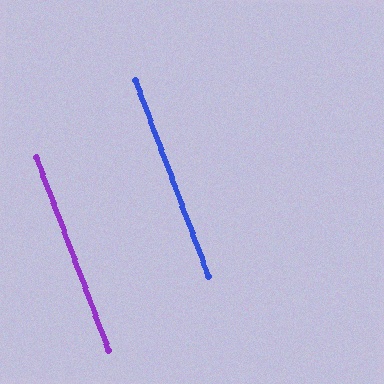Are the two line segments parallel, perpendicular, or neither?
Parallel — their directions differ by only 0.1°.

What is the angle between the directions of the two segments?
Approximately 0 degrees.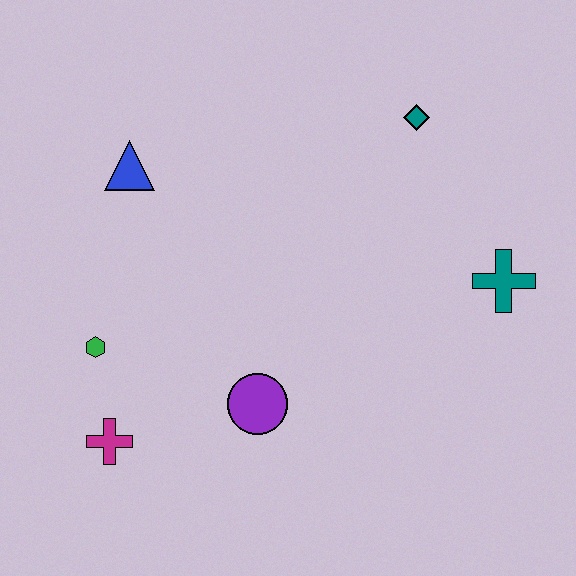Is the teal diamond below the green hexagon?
No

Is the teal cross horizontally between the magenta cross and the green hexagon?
No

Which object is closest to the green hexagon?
The magenta cross is closest to the green hexagon.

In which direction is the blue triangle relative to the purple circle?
The blue triangle is above the purple circle.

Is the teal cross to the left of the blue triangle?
No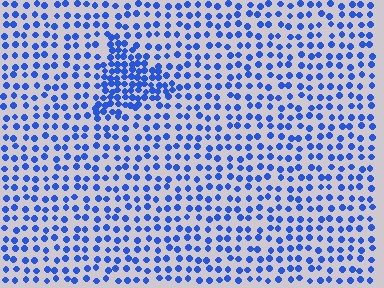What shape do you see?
I see a triangle.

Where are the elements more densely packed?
The elements are more densely packed inside the triangle boundary.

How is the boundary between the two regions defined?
The boundary is defined by a change in element density (approximately 2.3x ratio). All elements are the same color, size, and shape.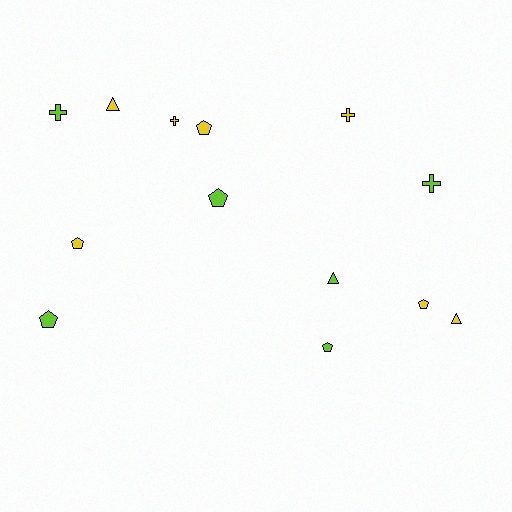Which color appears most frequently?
Yellow, with 7 objects.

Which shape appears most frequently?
Pentagon, with 6 objects.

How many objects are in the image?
There are 13 objects.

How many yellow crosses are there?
There are 2 yellow crosses.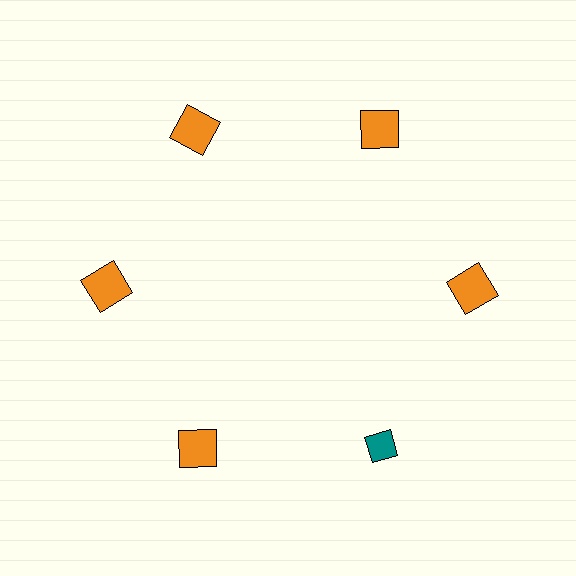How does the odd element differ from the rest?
It differs in both color (teal instead of orange) and shape (diamond instead of square).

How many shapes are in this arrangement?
There are 6 shapes arranged in a ring pattern.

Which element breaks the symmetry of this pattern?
The teal diamond at roughly the 5 o'clock position breaks the symmetry. All other shapes are orange squares.